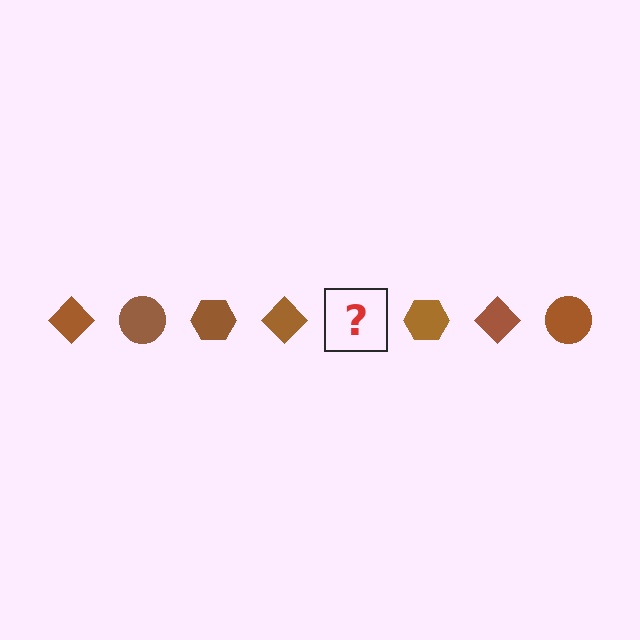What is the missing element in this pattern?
The missing element is a brown circle.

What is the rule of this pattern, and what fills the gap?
The rule is that the pattern cycles through diamond, circle, hexagon shapes in brown. The gap should be filled with a brown circle.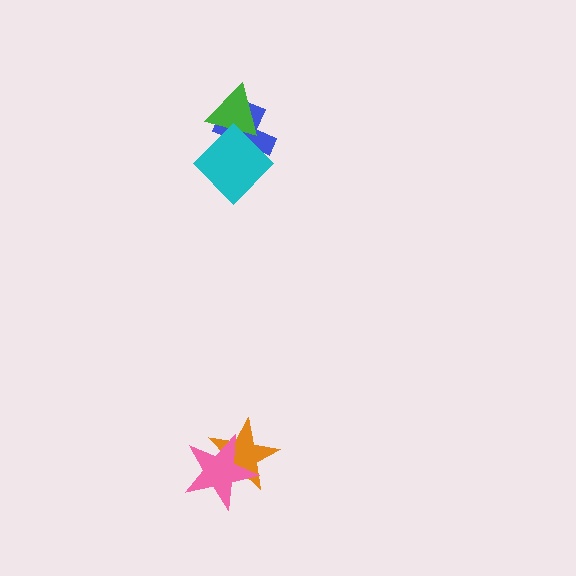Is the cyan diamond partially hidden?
No, no other shape covers it.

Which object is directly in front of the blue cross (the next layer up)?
The green triangle is directly in front of the blue cross.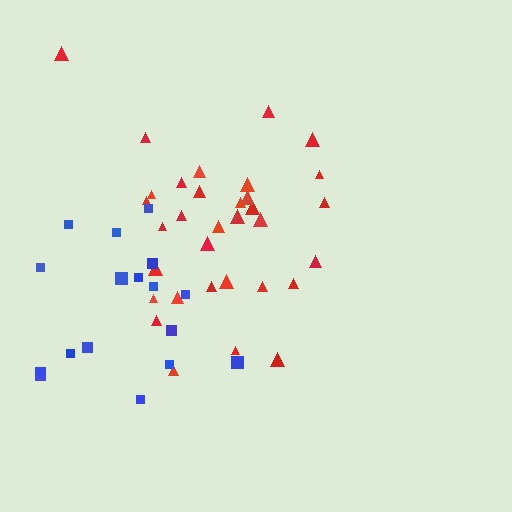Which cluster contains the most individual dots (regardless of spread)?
Red (33).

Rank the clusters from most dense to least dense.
red, blue.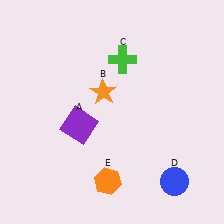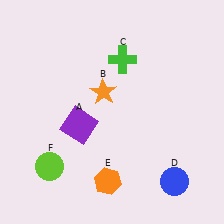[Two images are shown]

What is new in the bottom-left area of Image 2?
A lime circle (F) was added in the bottom-left area of Image 2.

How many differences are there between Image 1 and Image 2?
There is 1 difference between the two images.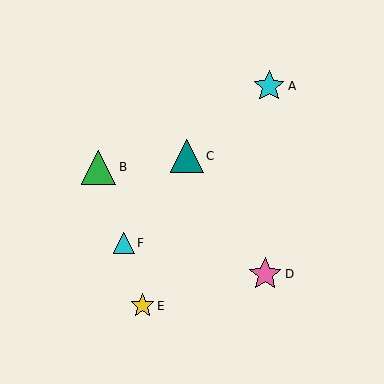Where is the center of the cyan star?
The center of the cyan star is at (269, 86).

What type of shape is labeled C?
Shape C is a teal triangle.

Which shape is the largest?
The green triangle (labeled B) is the largest.